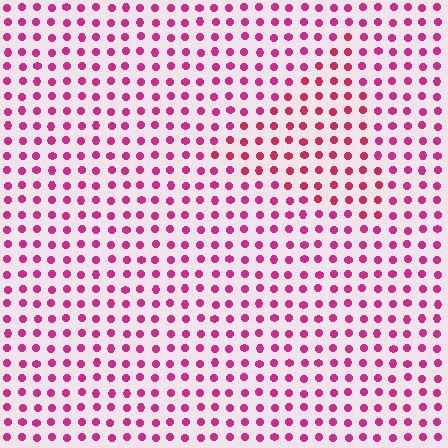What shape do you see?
I see a triangle.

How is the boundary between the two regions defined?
The boundary is defined purely by a slight shift in hue (about 22 degrees). Spacing, size, and orientation are identical on both sides.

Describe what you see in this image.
The image is filled with small magenta elements in a uniform arrangement. A triangle-shaped region is visible where the elements are tinted to a slightly different hue, forming a subtle color boundary.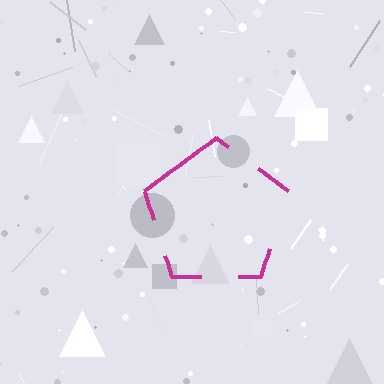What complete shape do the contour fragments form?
The contour fragments form a pentagon.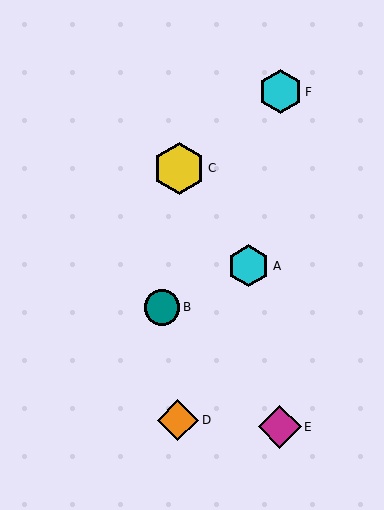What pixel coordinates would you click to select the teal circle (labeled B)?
Click at (162, 307) to select the teal circle B.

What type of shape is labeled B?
Shape B is a teal circle.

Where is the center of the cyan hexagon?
The center of the cyan hexagon is at (249, 266).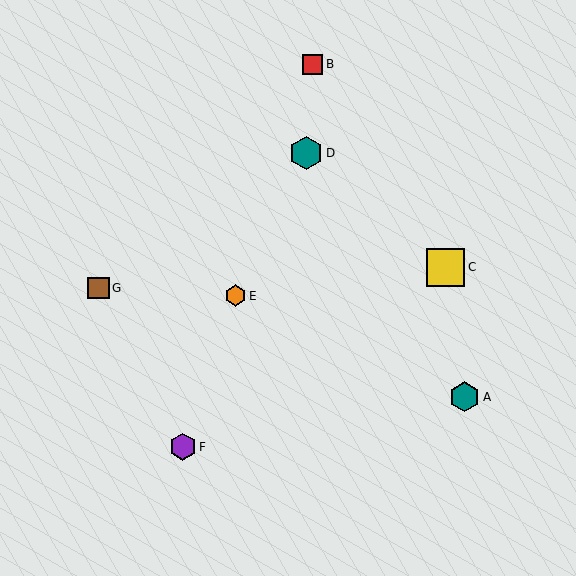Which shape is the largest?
The yellow square (labeled C) is the largest.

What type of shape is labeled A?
Shape A is a teal hexagon.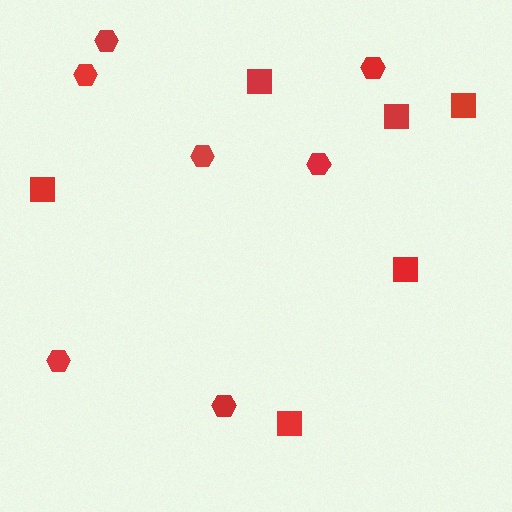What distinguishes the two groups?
There are 2 groups: one group of squares (6) and one group of hexagons (7).